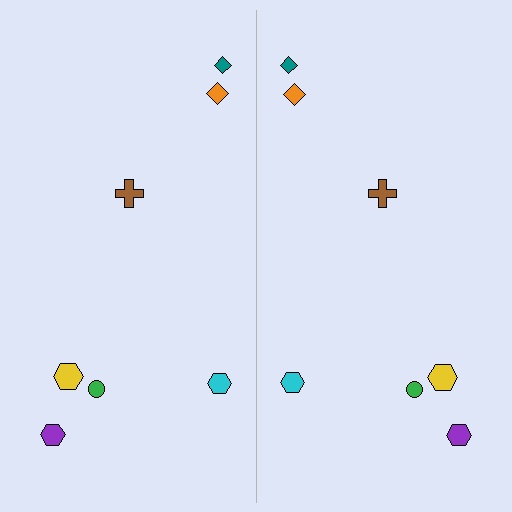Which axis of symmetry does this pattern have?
The pattern has a vertical axis of symmetry running through the center of the image.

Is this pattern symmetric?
Yes, this pattern has bilateral (reflection) symmetry.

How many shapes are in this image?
There are 14 shapes in this image.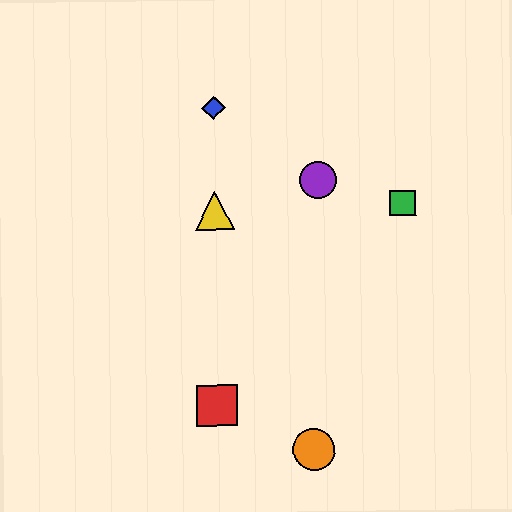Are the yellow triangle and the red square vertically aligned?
Yes, both are at x≈215.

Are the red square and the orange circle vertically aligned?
No, the red square is at x≈217 and the orange circle is at x≈314.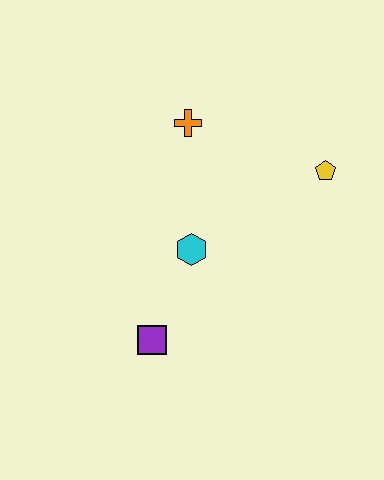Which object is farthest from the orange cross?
The purple square is farthest from the orange cross.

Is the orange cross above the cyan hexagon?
Yes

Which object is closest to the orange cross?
The cyan hexagon is closest to the orange cross.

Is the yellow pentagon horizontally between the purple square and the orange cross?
No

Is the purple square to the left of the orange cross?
Yes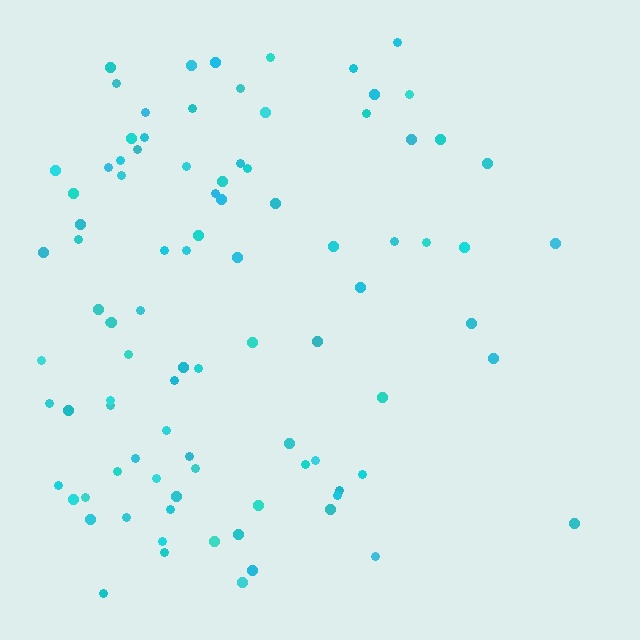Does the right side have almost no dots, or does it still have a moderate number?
Still a moderate number, just noticeably fewer than the left.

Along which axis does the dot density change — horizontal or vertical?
Horizontal.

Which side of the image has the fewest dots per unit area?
The right.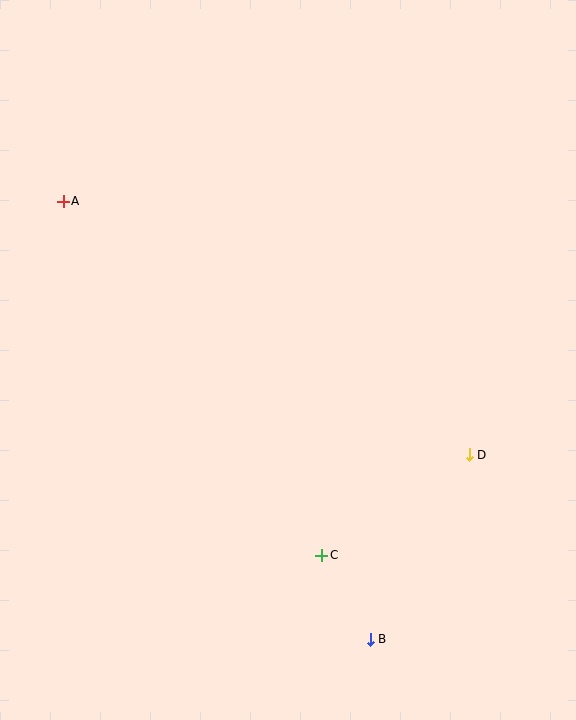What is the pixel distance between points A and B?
The distance between A and B is 535 pixels.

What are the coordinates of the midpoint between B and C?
The midpoint between B and C is at (346, 597).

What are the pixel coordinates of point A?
Point A is at (63, 201).